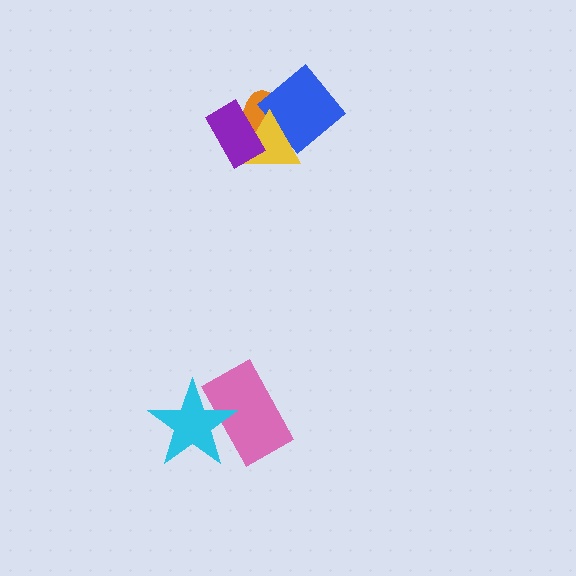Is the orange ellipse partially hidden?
Yes, it is partially covered by another shape.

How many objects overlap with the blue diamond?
2 objects overlap with the blue diamond.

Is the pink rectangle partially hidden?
Yes, it is partially covered by another shape.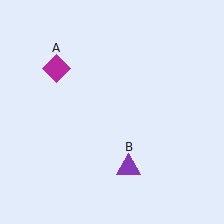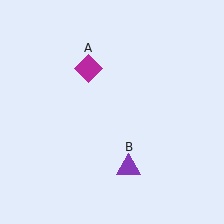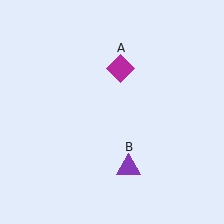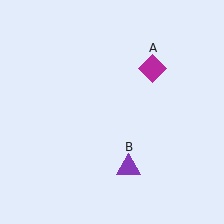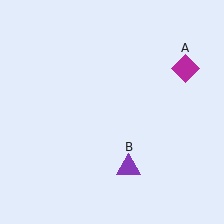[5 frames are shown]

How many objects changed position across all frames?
1 object changed position: magenta diamond (object A).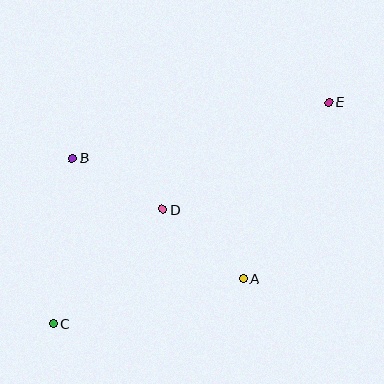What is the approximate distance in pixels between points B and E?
The distance between B and E is approximately 262 pixels.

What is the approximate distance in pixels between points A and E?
The distance between A and E is approximately 196 pixels.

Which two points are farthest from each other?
Points C and E are farthest from each other.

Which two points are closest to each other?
Points B and D are closest to each other.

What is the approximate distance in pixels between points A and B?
The distance between A and B is approximately 209 pixels.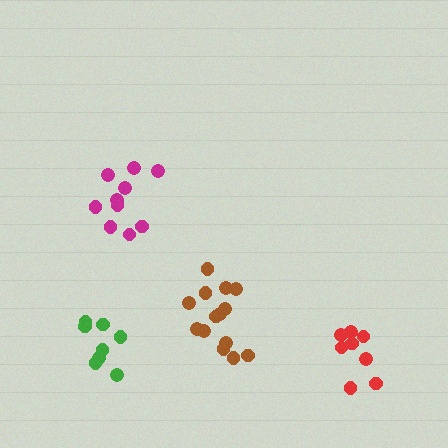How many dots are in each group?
Group 1: 10 dots, Group 2: 8 dots, Group 3: 8 dots, Group 4: 14 dots (40 total).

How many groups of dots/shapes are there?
There are 4 groups.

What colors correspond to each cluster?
The clusters are colored: magenta, green, red, brown.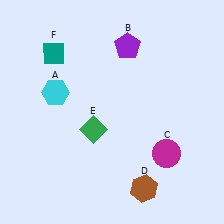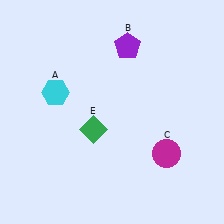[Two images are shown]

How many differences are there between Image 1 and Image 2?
There are 2 differences between the two images.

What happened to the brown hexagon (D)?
The brown hexagon (D) was removed in Image 2. It was in the bottom-right area of Image 1.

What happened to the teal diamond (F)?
The teal diamond (F) was removed in Image 2. It was in the top-left area of Image 1.